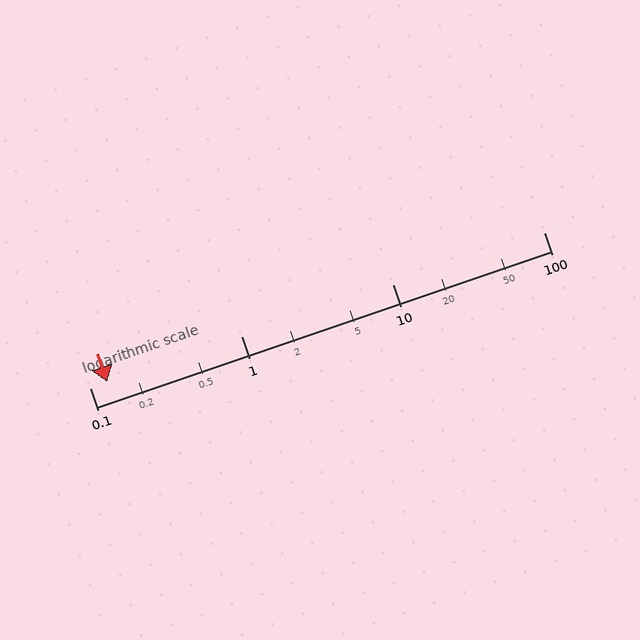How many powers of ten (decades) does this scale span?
The scale spans 3 decades, from 0.1 to 100.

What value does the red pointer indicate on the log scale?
The pointer indicates approximately 0.13.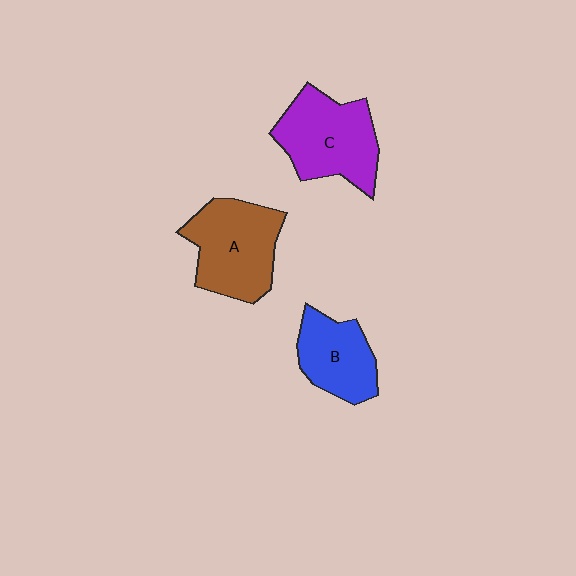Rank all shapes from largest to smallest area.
From largest to smallest: C (purple), A (brown), B (blue).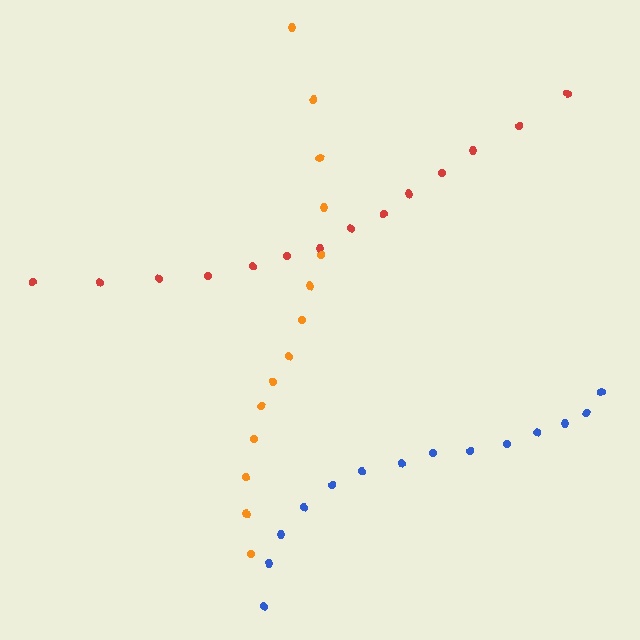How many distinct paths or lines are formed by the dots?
There are 3 distinct paths.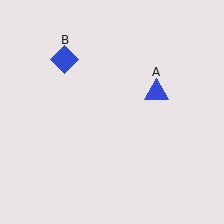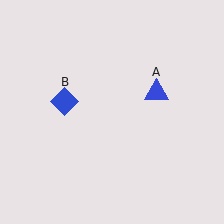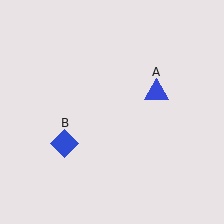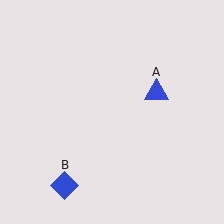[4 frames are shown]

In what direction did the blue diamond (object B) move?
The blue diamond (object B) moved down.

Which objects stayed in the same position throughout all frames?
Blue triangle (object A) remained stationary.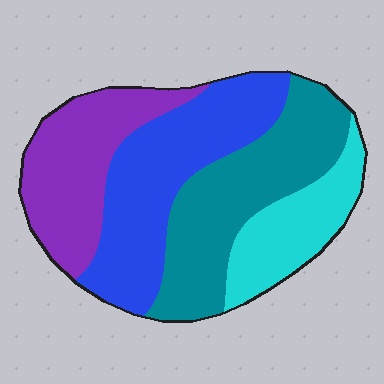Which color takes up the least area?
Cyan, at roughly 15%.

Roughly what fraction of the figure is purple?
Purple takes up less than a quarter of the figure.